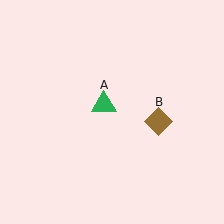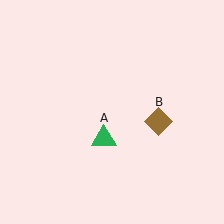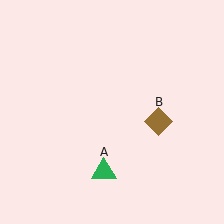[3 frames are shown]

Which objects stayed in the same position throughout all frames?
Brown diamond (object B) remained stationary.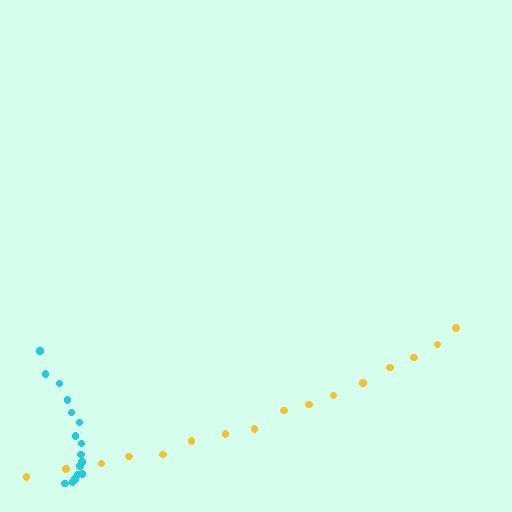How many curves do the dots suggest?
There are 2 distinct paths.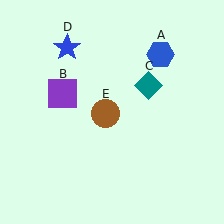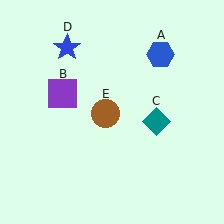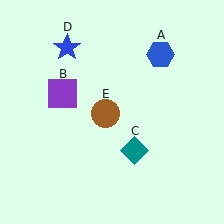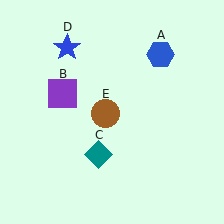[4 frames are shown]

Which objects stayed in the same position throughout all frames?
Blue hexagon (object A) and purple square (object B) and blue star (object D) and brown circle (object E) remained stationary.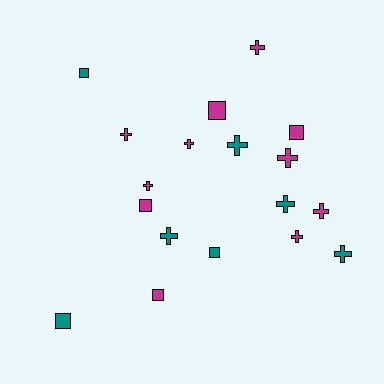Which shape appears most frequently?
Cross, with 11 objects.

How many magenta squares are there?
There are 4 magenta squares.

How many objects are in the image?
There are 18 objects.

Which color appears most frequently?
Magenta, with 11 objects.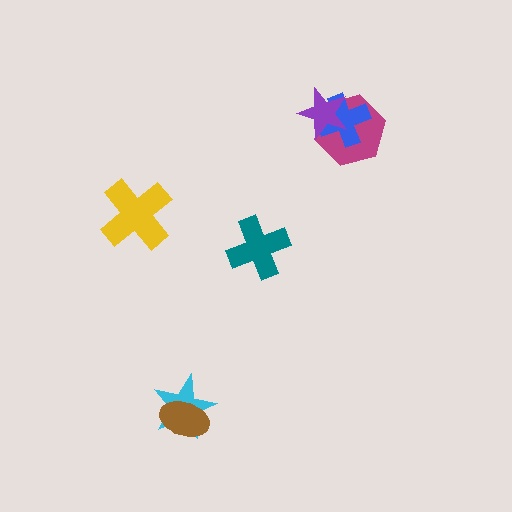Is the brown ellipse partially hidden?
No, no other shape covers it.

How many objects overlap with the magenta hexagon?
2 objects overlap with the magenta hexagon.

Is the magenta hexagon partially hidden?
Yes, it is partially covered by another shape.